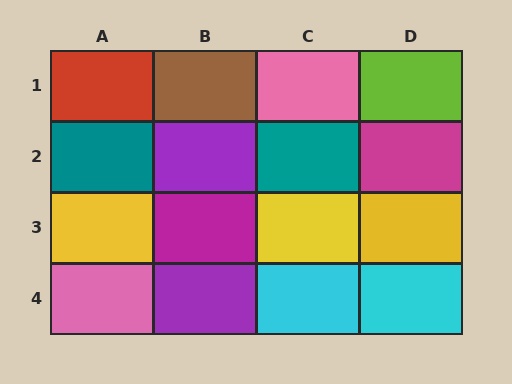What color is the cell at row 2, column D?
Magenta.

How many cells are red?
1 cell is red.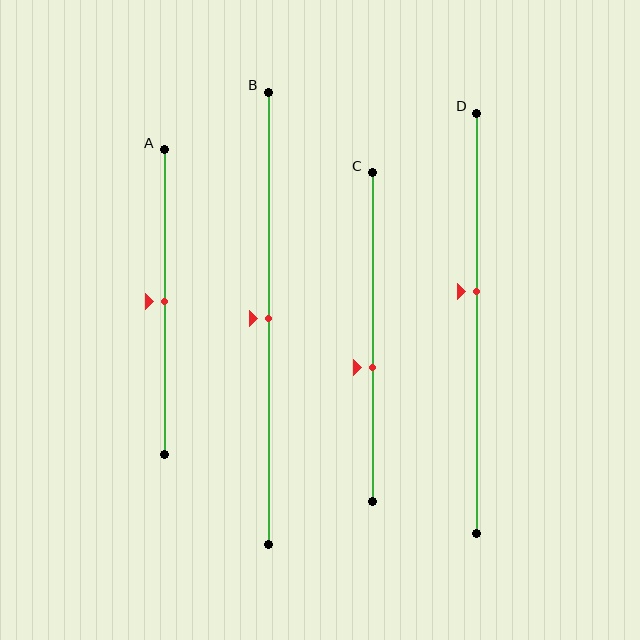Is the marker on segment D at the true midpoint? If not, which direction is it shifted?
No, the marker on segment D is shifted upward by about 8% of the segment length.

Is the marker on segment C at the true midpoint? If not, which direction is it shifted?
No, the marker on segment C is shifted downward by about 9% of the segment length.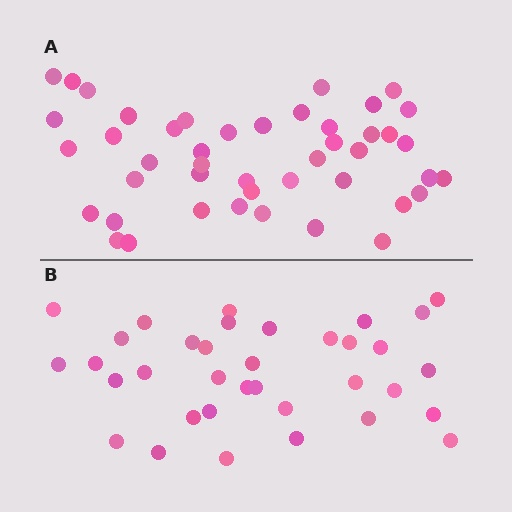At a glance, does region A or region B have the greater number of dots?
Region A (the top region) has more dots.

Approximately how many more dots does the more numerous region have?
Region A has roughly 10 or so more dots than region B.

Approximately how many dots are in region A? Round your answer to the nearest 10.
About 40 dots. (The exact count is 45, which rounds to 40.)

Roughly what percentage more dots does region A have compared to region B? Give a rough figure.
About 30% more.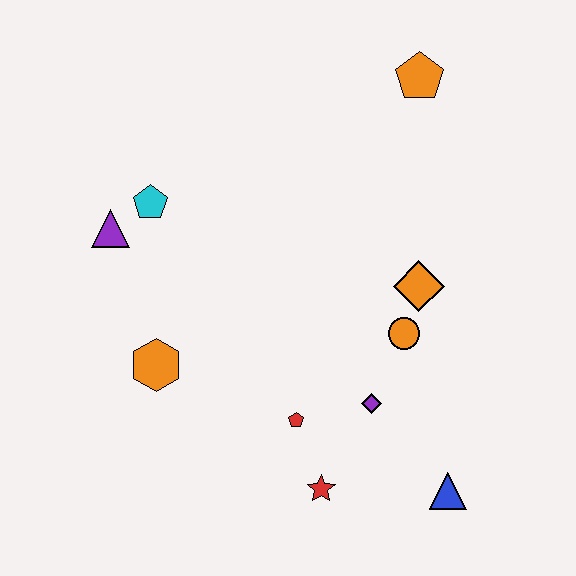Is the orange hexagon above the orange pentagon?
No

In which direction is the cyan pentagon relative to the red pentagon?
The cyan pentagon is above the red pentagon.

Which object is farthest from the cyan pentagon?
The blue triangle is farthest from the cyan pentagon.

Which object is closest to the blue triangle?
The purple diamond is closest to the blue triangle.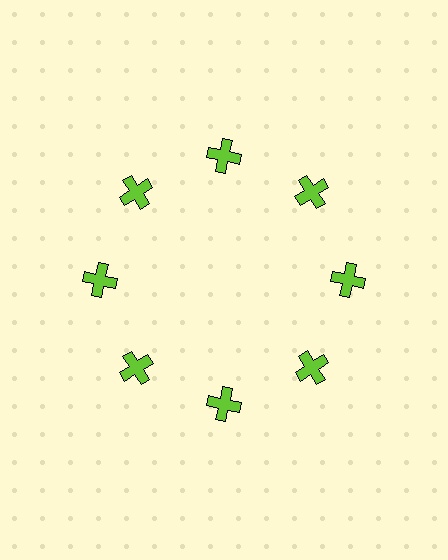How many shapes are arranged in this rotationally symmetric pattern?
There are 8 shapes, arranged in 8 groups of 1.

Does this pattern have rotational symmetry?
Yes, this pattern has 8-fold rotational symmetry. It looks the same after rotating 45 degrees around the center.